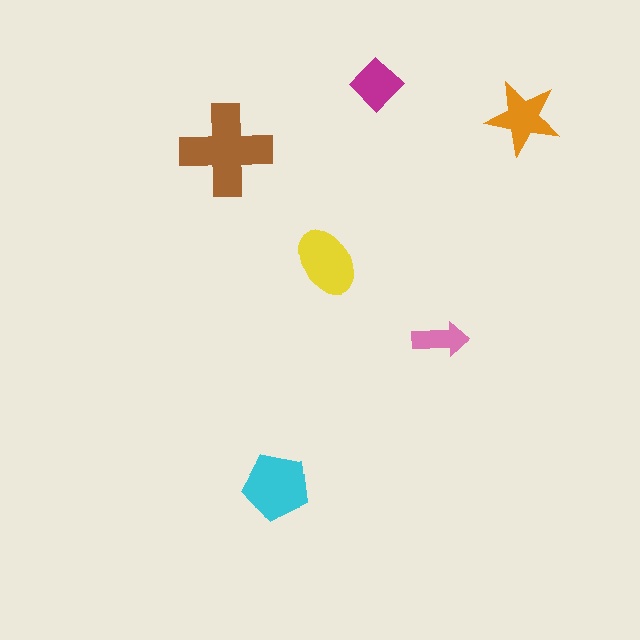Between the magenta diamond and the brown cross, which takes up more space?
The brown cross.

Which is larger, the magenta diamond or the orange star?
The orange star.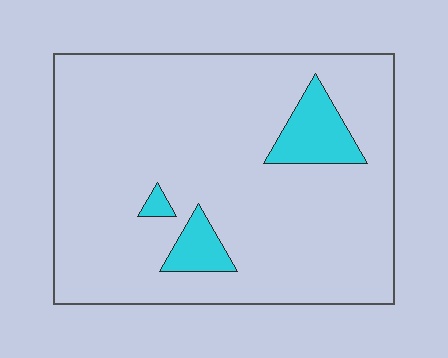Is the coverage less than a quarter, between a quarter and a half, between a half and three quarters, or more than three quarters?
Less than a quarter.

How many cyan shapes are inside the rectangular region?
3.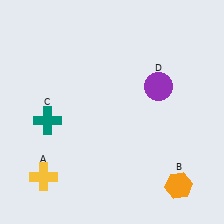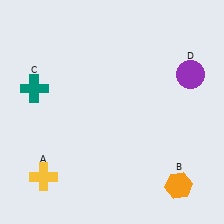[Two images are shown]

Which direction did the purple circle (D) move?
The purple circle (D) moved right.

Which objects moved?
The objects that moved are: the teal cross (C), the purple circle (D).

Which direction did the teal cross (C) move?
The teal cross (C) moved up.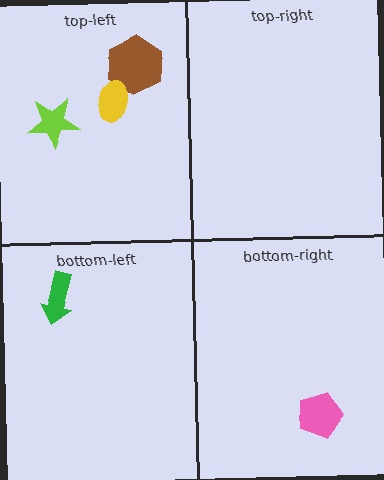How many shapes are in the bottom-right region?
1.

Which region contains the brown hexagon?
The top-left region.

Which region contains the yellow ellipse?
The top-left region.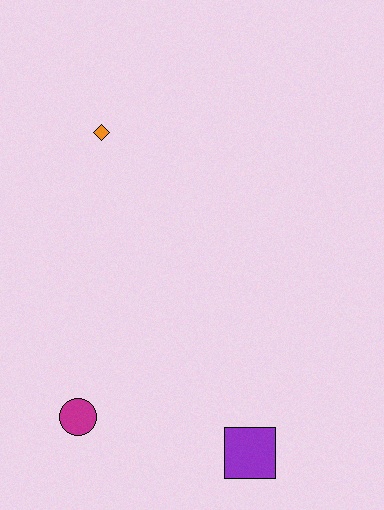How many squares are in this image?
There is 1 square.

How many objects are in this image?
There are 3 objects.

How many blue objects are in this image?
There are no blue objects.